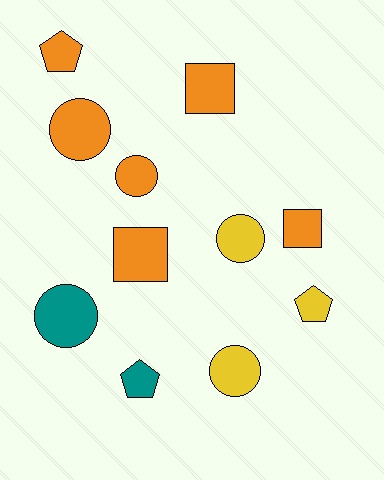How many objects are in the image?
There are 11 objects.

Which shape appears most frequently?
Circle, with 5 objects.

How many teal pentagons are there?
There is 1 teal pentagon.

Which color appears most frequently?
Orange, with 6 objects.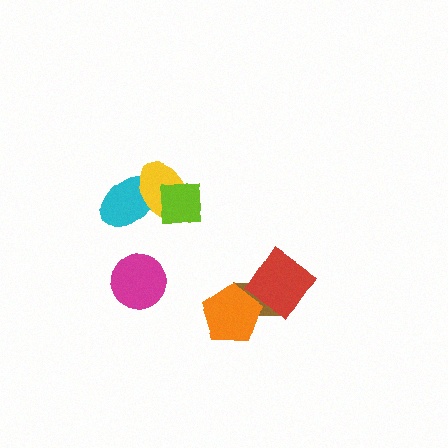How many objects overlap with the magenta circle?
0 objects overlap with the magenta circle.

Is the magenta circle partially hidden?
No, no other shape covers it.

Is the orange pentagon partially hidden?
Yes, it is partially covered by another shape.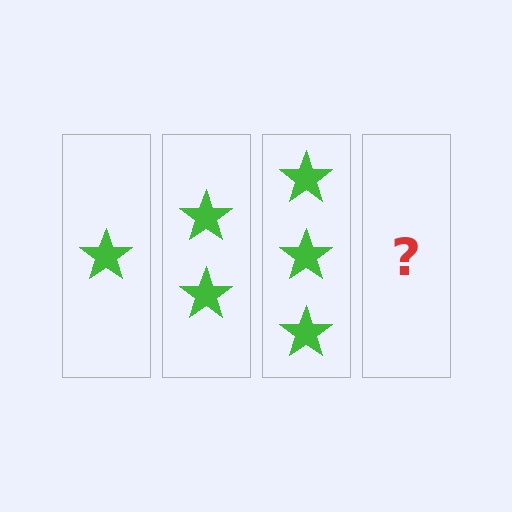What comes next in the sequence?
The next element should be 4 stars.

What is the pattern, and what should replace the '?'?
The pattern is that each step adds one more star. The '?' should be 4 stars.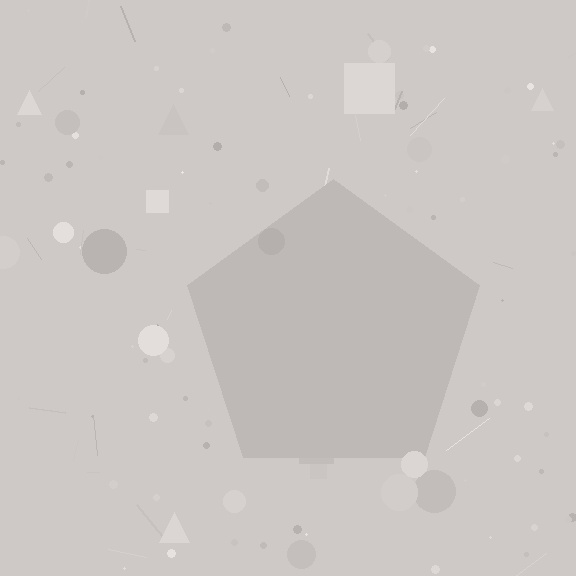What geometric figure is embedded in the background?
A pentagon is embedded in the background.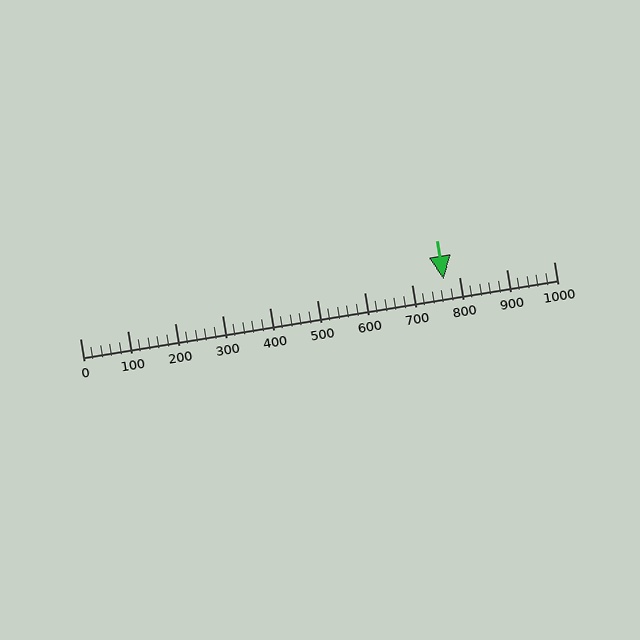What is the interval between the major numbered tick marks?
The major tick marks are spaced 100 units apart.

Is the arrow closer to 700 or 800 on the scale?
The arrow is closer to 800.